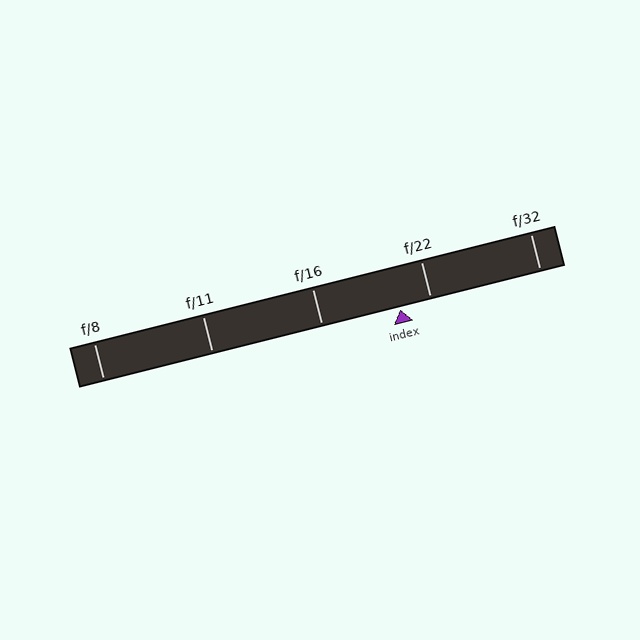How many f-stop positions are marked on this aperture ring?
There are 5 f-stop positions marked.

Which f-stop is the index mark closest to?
The index mark is closest to f/22.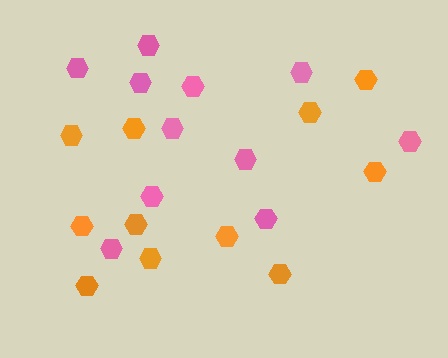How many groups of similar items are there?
There are 2 groups: one group of pink hexagons (11) and one group of orange hexagons (11).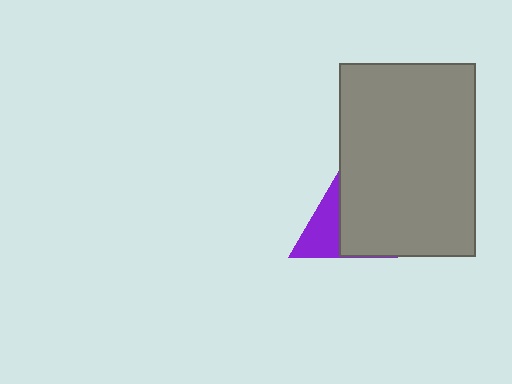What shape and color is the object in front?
The object in front is a gray rectangle.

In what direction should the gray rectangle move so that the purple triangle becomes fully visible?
The gray rectangle should move right. That is the shortest direction to clear the overlap and leave the purple triangle fully visible.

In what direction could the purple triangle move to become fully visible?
The purple triangle could move left. That would shift it out from behind the gray rectangle entirely.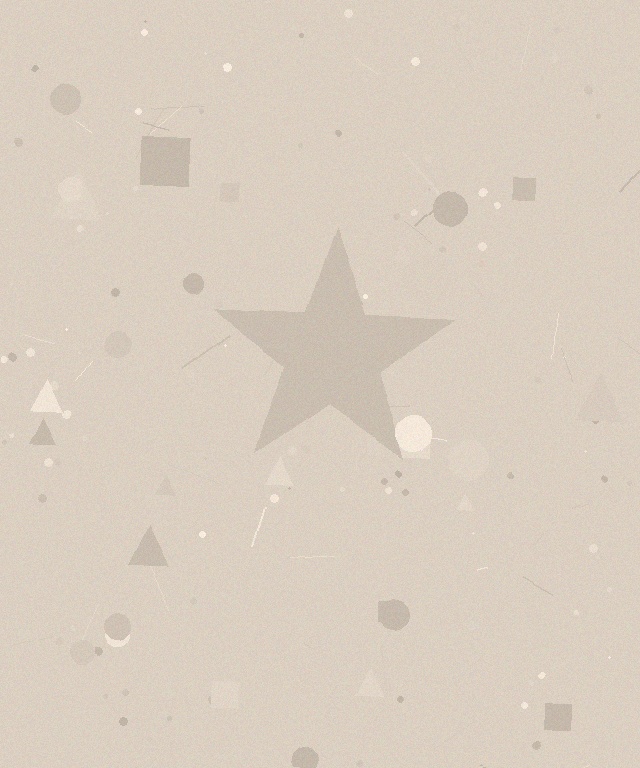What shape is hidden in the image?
A star is hidden in the image.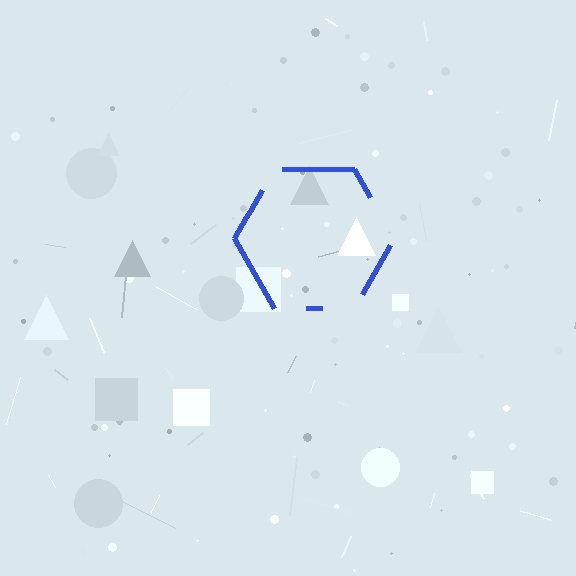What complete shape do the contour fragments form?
The contour fragments form a hexagon.